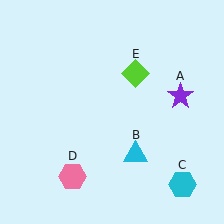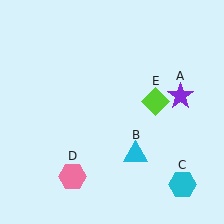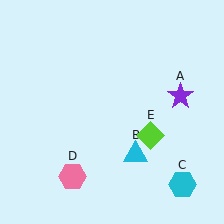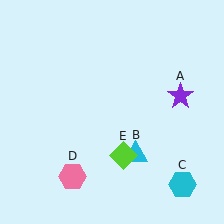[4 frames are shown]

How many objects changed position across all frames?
1 object changed position: lime diamond (object E).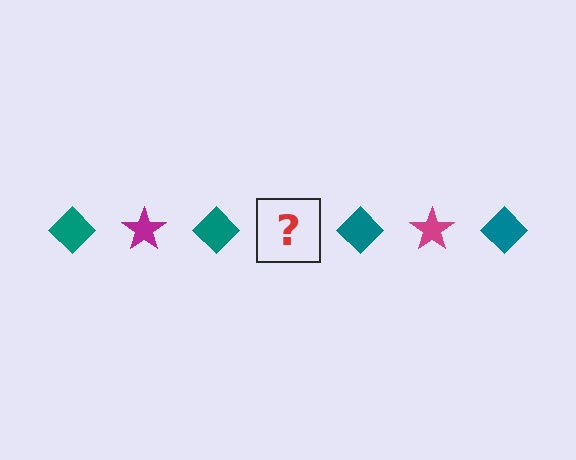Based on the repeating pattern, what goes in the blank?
The blank should be a magenta star.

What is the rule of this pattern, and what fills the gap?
The rule is that the pattern alternates between teal diamond and magenta star. The gap should be filled with a magenta star.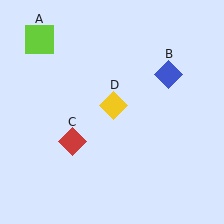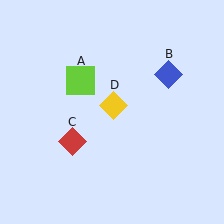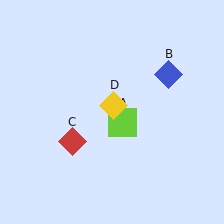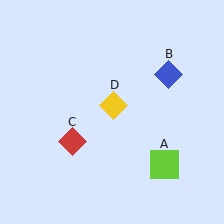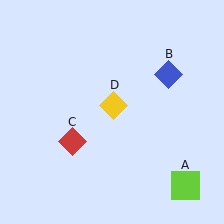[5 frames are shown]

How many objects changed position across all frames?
1 object changed position: lime square (object A).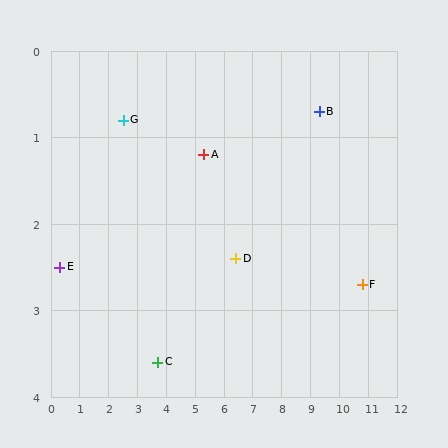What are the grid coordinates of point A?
Point A is at approximately (5.3, 1.2).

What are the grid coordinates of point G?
Point G is at approximately (2.5, 0.8).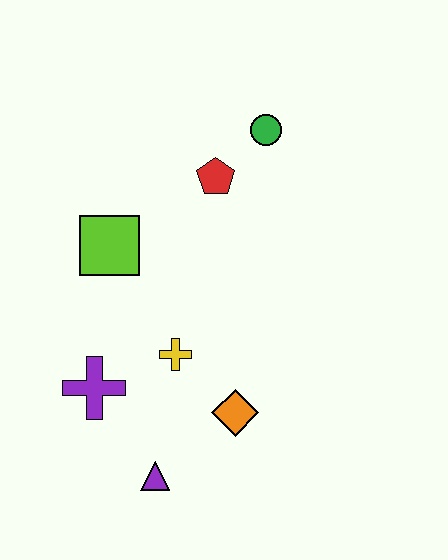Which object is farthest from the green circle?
The purple triangle is farthest from the green circle.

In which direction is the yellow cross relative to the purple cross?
The yellow cross is to the right of the purple cross.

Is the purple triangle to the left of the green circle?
Yes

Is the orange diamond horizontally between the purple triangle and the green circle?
Yes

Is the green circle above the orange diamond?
Yes